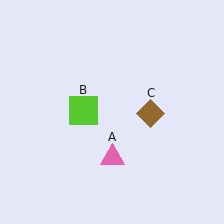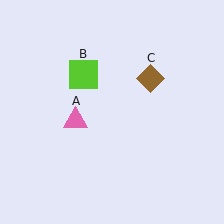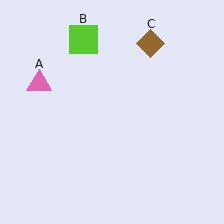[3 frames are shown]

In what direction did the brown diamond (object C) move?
The brown diamond (object C) moved up.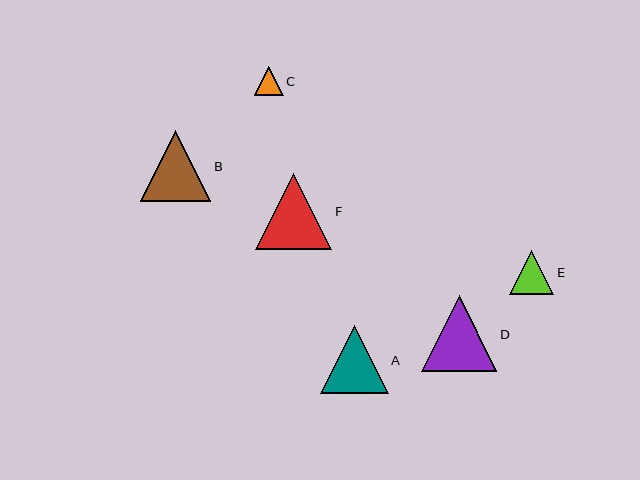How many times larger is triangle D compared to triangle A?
Triangle D is approximately 1.1 times the size of triangle A.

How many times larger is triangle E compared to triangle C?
Triangle E is approximately 1.5 times the size of triangle C.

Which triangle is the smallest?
Triangle C is the smallest with a size of approximately 29 pixels.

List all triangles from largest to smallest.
From largest to smallest: F, D, B, A, E, C.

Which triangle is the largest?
Triangle F is the largest with a size of approximately 76 pixels.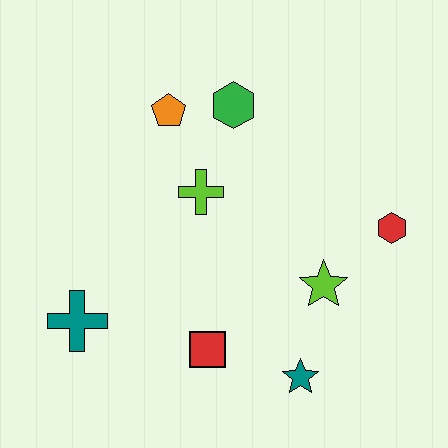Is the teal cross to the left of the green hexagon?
Yes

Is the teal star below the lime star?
Yes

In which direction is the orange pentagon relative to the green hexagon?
The orange pentagon is to the left of the green hexagon.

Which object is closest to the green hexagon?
The orange pentagon is closest to the green hexagon.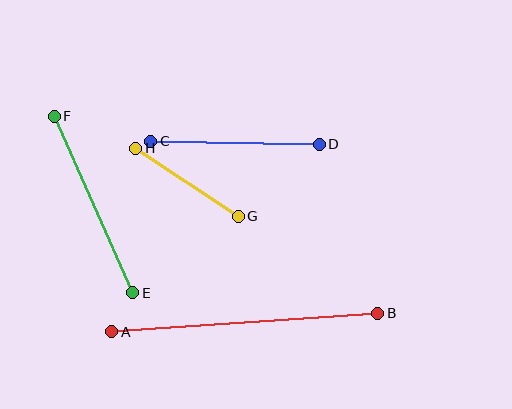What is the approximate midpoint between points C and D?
The midpoint is at approximately (235, 143) pixels.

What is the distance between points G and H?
The distance is approximately 123 pixels.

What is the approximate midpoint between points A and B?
The midpoint is at approximately (245, 323) pixels.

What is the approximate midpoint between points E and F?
The midpoint is at approximately (93, 205) pixels.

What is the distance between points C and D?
The distance is approximately 168 pixels.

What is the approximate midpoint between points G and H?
The midpoint is at approximately (187, 182) pixels.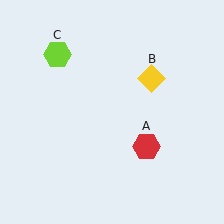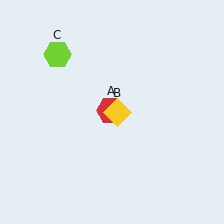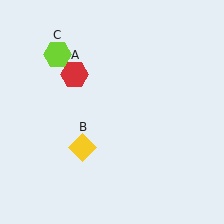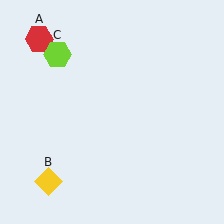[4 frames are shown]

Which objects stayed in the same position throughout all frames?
Lime hexagon (object C) remained stationary.